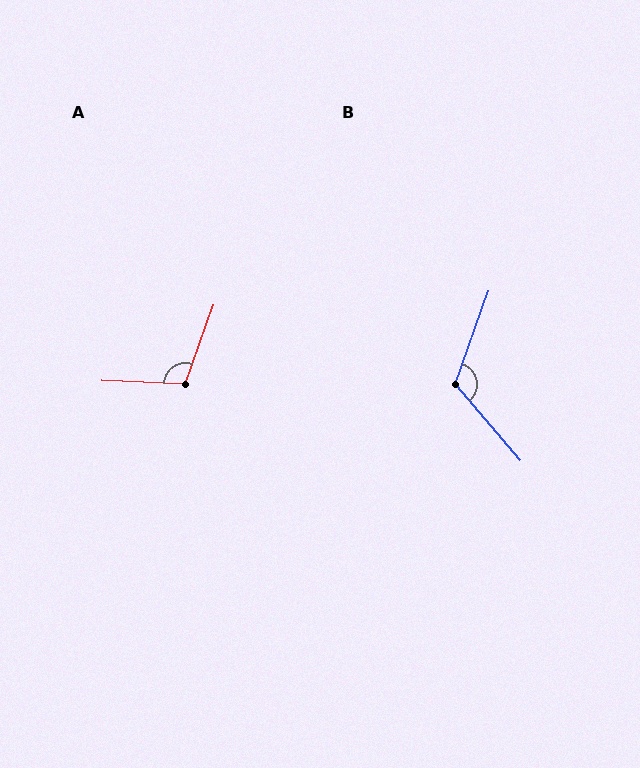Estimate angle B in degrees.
Approximately 120 degrees.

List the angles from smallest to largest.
A (108°), B (120°).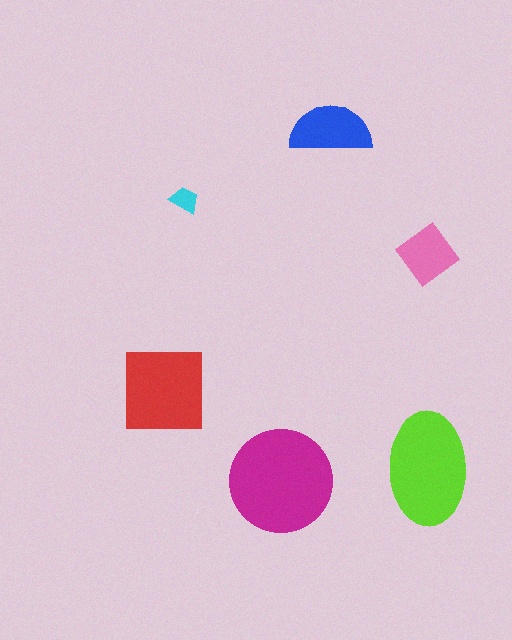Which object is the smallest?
The cyan trapezoid.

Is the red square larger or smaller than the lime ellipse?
Smaller.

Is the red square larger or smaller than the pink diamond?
Larger.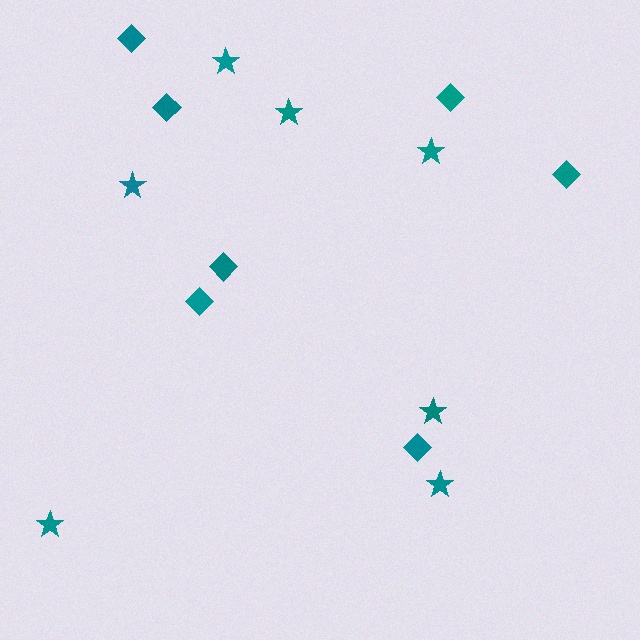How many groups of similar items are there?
There are 2 groups: one group of diamonds (7) and one group of stars (7).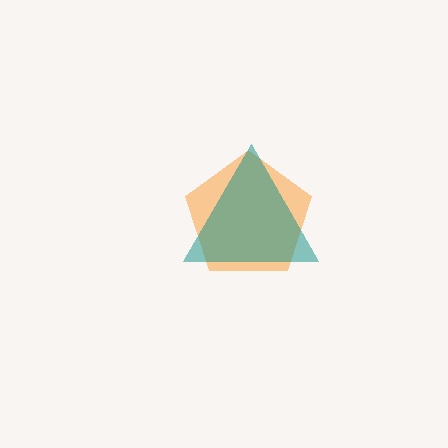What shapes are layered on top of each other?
The layered shapes are: an orange pentagon, a teal triangle.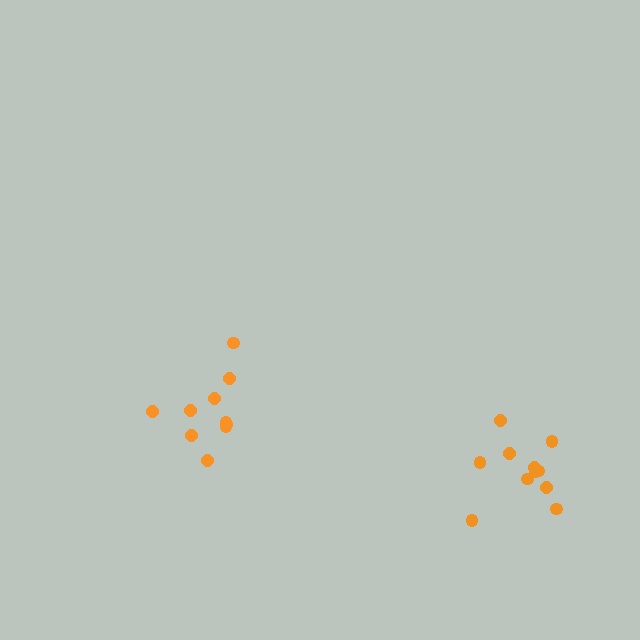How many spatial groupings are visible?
There are 2 spatial groupings.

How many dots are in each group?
Group 1: 10 dots, Group 2: 11 dots (21 total).